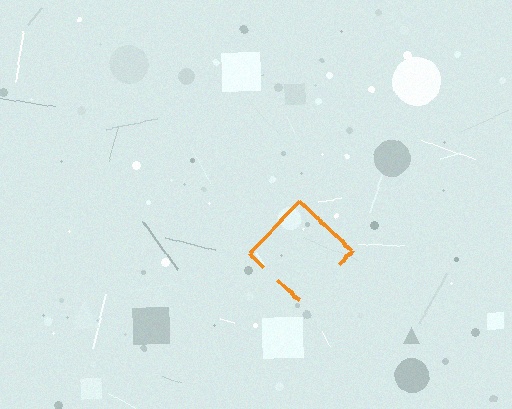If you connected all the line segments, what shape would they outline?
They would outline a diamond.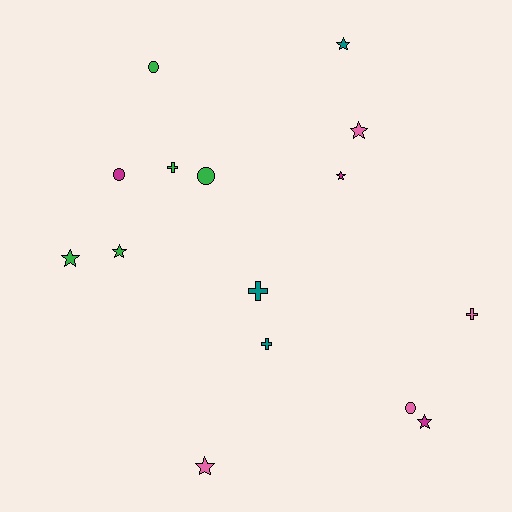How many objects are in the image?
There are 15 objects.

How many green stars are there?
There are 2 green stars.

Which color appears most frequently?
Green, with 5 objects.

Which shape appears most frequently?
Star, with 7 objects.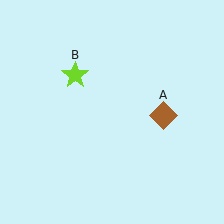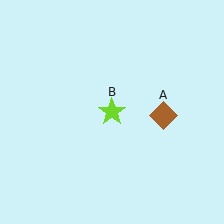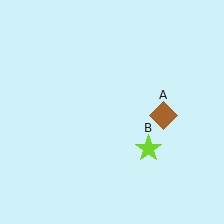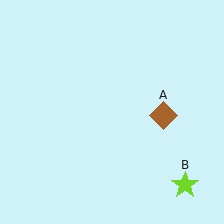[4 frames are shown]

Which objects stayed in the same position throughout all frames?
Brown diamond (object A) remained stationary.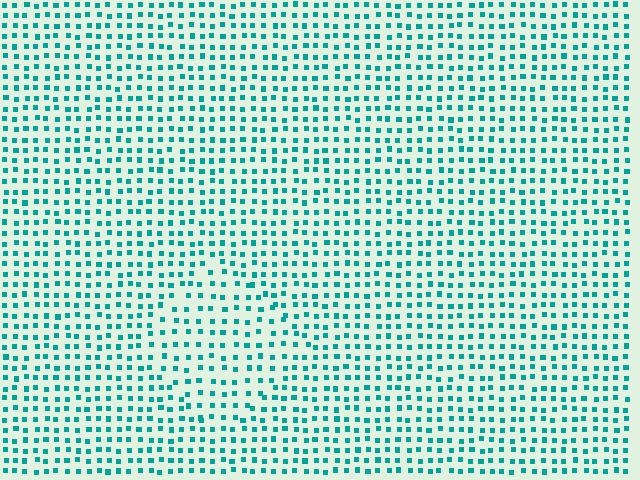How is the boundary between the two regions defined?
The boundary is defined by a change in element density (approximately 1.4x ratio). All elements are the same color, size, and shape.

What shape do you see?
I see a diamond.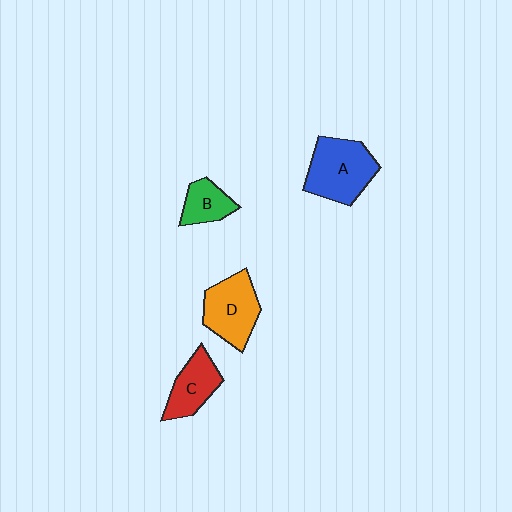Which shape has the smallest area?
Shape B (green).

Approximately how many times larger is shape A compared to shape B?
Approximately 2.0 times.